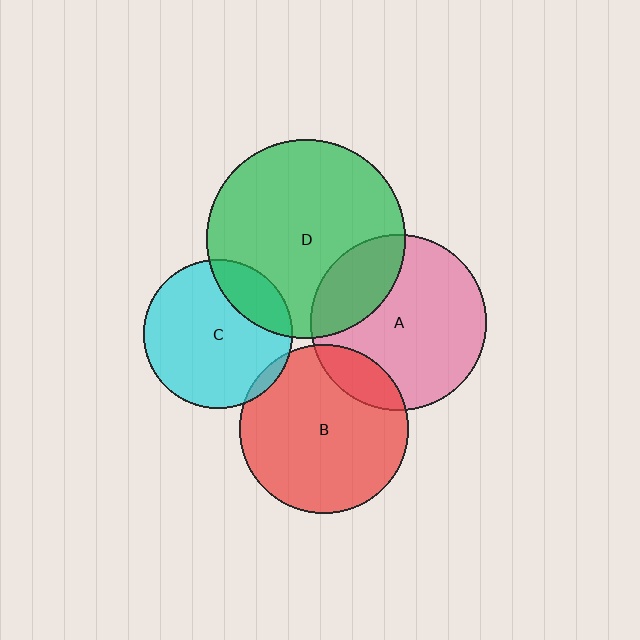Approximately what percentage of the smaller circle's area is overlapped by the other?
Approximately 15%.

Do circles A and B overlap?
Yes.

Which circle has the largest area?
Circle D (green).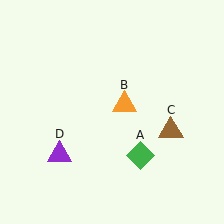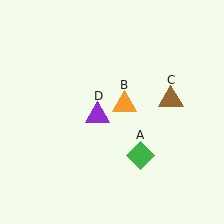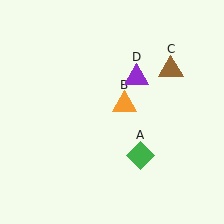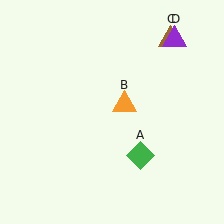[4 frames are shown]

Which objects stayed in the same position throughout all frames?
Green diamond (object A) and orange triangle (object B) remained stationary.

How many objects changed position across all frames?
2 objects changed position: brown triangle (object C), purple triangle (object D).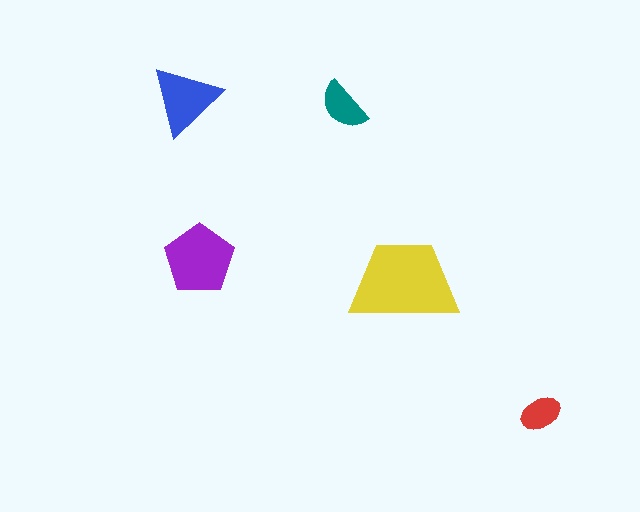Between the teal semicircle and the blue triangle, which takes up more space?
The blue triangle.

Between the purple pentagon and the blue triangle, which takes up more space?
The purple pentagon.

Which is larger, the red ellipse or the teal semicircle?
The teal semicircle.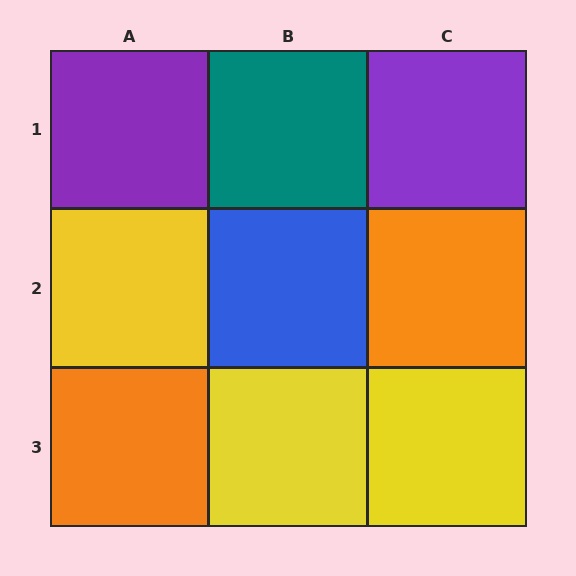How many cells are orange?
2 cells are orange.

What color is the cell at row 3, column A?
Orange.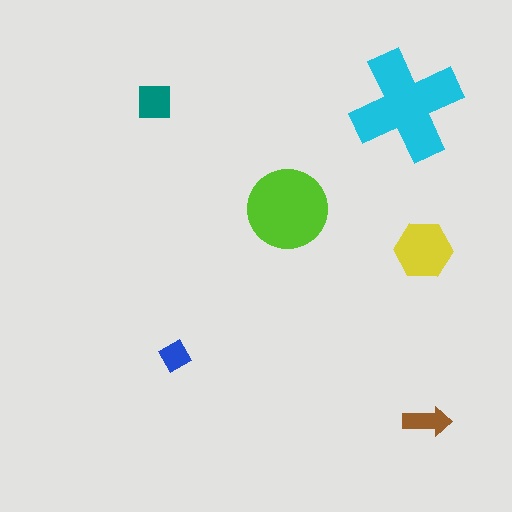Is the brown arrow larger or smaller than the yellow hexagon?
Smaller.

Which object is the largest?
The cyan cross.